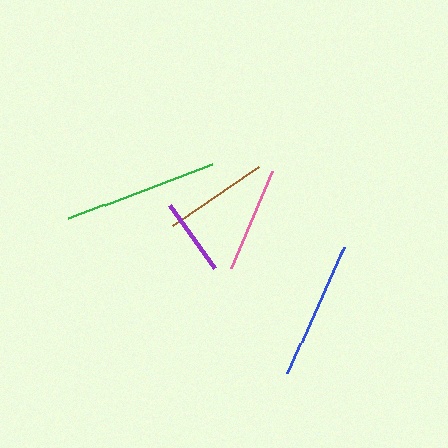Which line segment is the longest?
The green line is the longest at approximately 153 pixels.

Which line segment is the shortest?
The purple line is the shortest at approximately 77 pixels.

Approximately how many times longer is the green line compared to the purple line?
The green line is approximately 2.0 times the length of the purple line.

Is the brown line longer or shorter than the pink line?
The pink line is longer than the brown line.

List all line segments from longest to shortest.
From longest to shortest: green, blue, pink, brown, purple.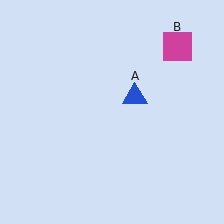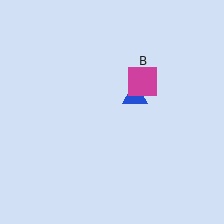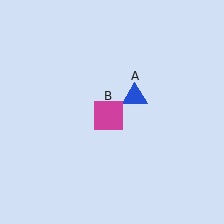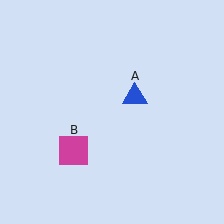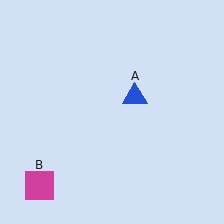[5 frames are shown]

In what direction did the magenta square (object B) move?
The magenta square (object B) moved down and to the left.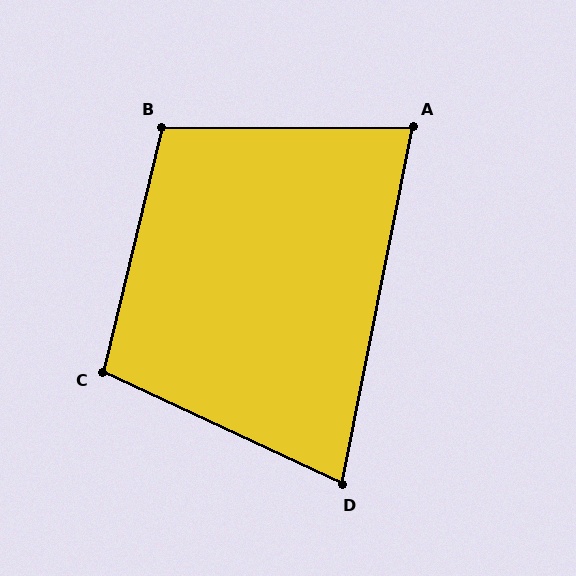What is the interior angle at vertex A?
Approximately 79 degrees (acute).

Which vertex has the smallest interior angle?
D, at approximately 76 degrees.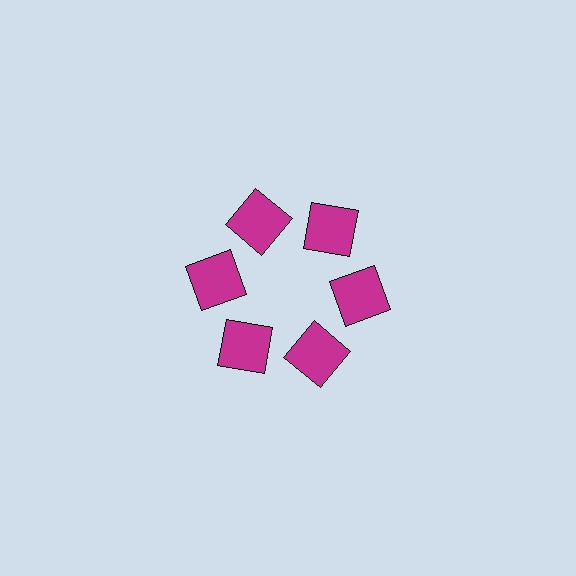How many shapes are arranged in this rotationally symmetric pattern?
There are 6 shapes, arranged in 6 groups of 1.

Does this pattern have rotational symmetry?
Yes, this pattern has 6-fold rotational symmetry. It looks the same after rotating 60 degrees around the center.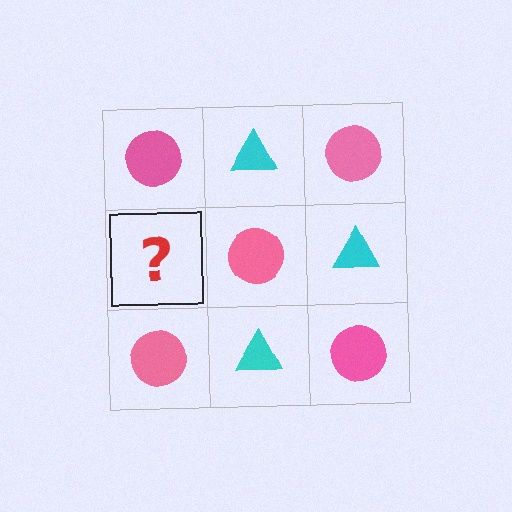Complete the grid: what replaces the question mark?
The question mark should be replaced with a cyan triangle.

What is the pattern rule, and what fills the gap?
The rule is that it alternates pink circle and cyan triangle in a checkerboard pattern. The gap should be filled with a cyan triangle.